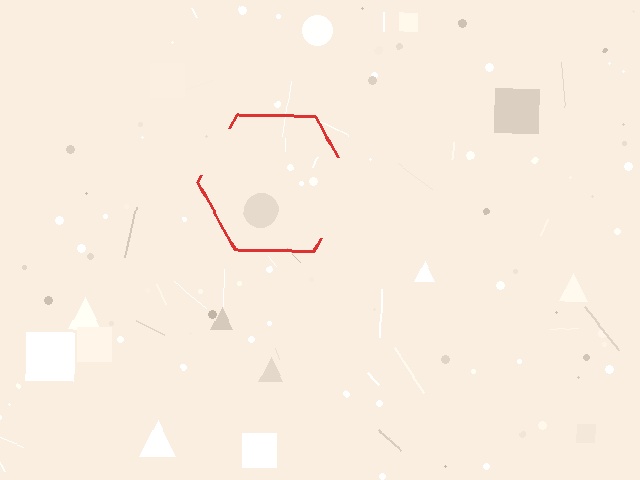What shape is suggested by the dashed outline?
The dashed outline suggests a hexagon.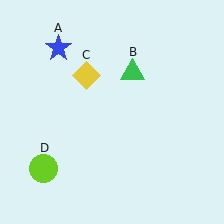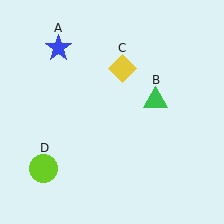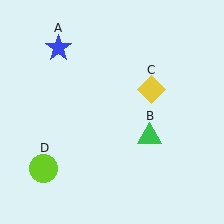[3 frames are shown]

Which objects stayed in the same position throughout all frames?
Blue star (object A) and lime circle (object D) remained stationary.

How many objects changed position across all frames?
2 objects changed position: green triangle (object B), yellow diamond (object C).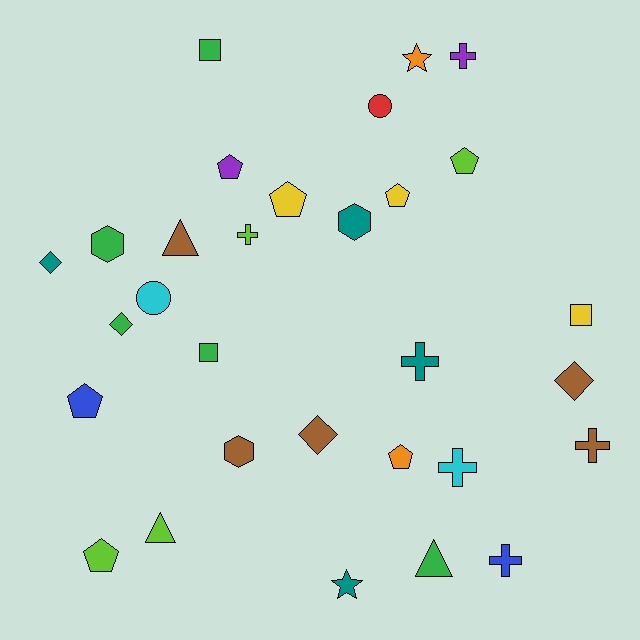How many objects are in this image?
There are 30 objects.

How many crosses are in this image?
There are 6 crosses.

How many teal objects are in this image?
There are 4 teal objects.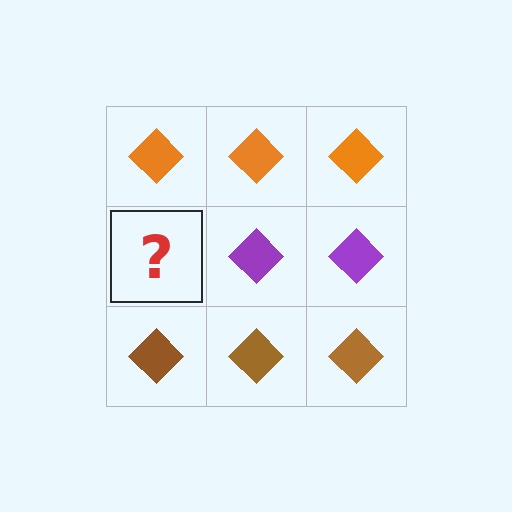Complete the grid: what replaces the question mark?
The question mark should be replaced with a purple diamond.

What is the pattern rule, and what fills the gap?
The rule is that each row has a consistent color. The gap should be filled with a purple diamond.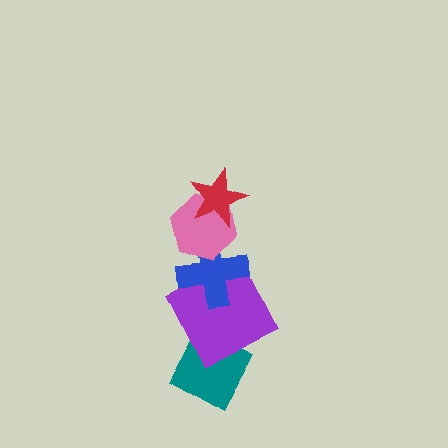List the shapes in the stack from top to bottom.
From top to bottom: the red star, the pink hexagon, the blue cross, the purple square, the teal diamond.